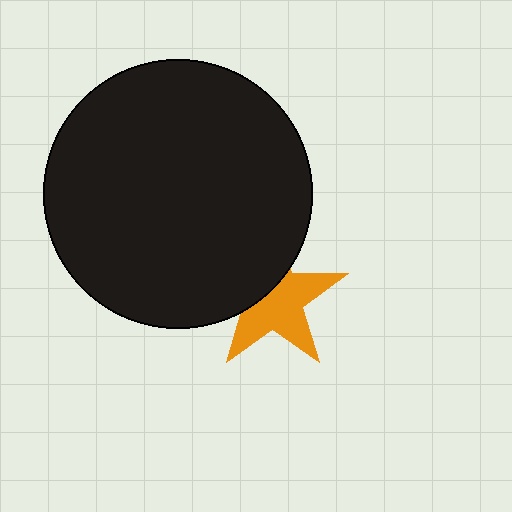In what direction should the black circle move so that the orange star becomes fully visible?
The black circle should move toward the upper-left. That is the shortest direction to clear the overlap and leave the orange star fully visible.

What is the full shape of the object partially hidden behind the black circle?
The partially hidden object is an orange star.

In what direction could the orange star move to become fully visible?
The orange star could move toward the lower-right. That would shift it out from behind the black circle entirely.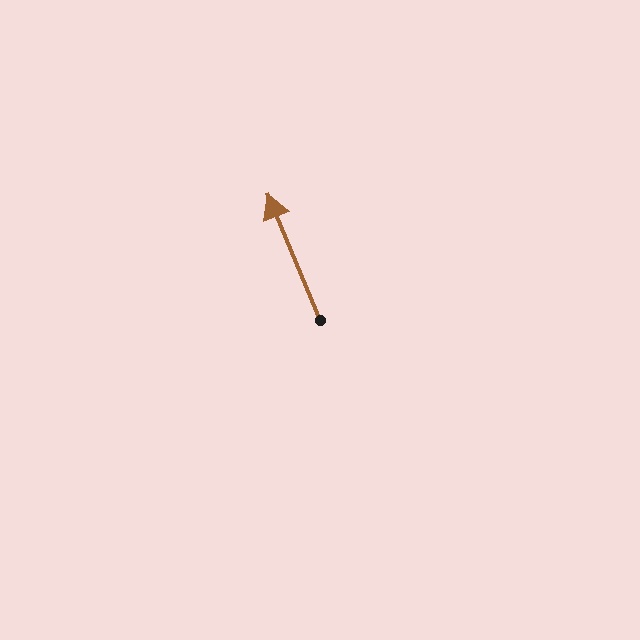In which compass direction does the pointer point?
Northwest.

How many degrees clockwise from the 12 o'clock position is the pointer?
Approximately 337 degrees.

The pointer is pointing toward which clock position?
Roughly 11 o'clock.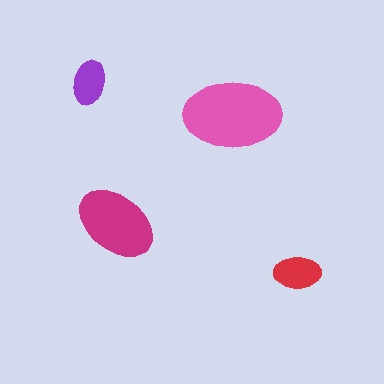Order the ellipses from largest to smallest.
the pink one, the magenta one, the red one, the purple one.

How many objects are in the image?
There are 4 objects in the image.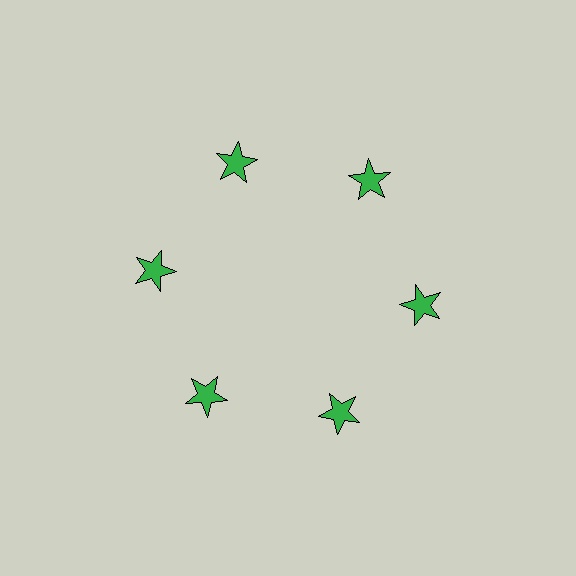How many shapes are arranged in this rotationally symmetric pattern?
There are 6 shapes, arranged in 6 groups of 1.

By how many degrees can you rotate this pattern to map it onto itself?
The pattern maps onto itself every 60 degrees of rotation.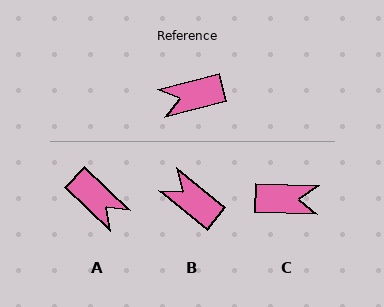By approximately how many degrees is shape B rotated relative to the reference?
Approximately 54 degrees clockwise.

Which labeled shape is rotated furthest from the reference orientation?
C, about 163 degrees away.